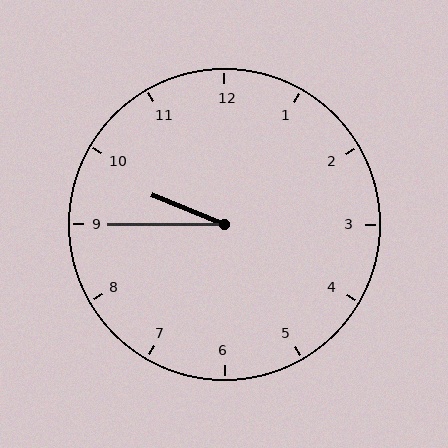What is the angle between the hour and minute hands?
Approximately 22 degrees.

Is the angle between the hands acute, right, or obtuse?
It is acute.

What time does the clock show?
9:45.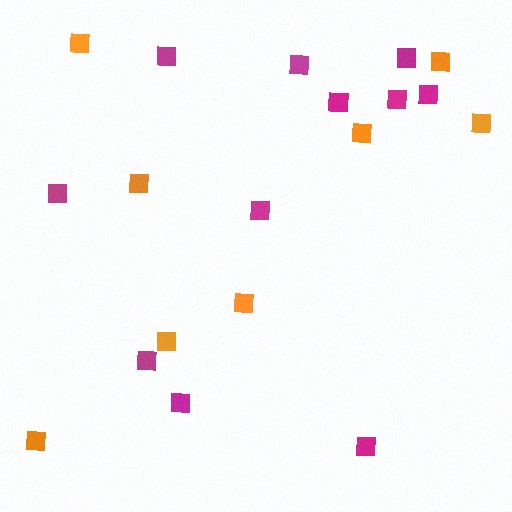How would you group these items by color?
There are 2 groups: one group of orange squares (8) and one group of magenta squares (11).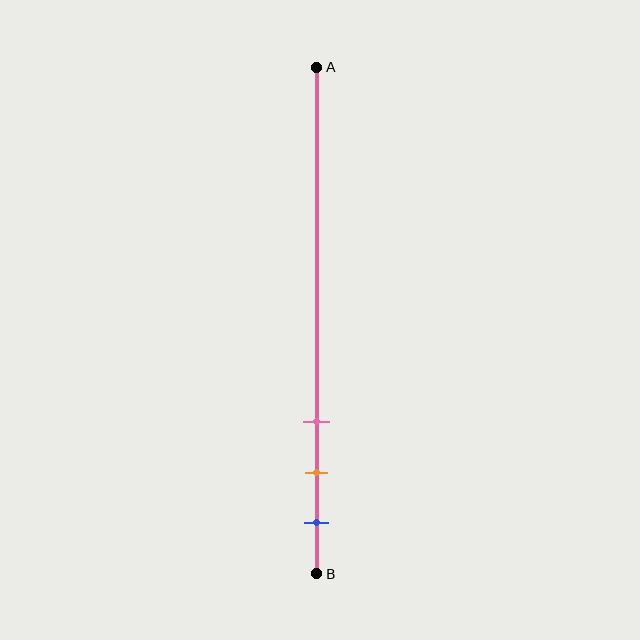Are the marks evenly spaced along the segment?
Yes, the marks are approximately evenly spaced.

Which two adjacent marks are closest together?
The orange and blue marks are the closest adjacent pair.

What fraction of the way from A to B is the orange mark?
The orange mark is approximately 80% (0.8) of the way from A to B.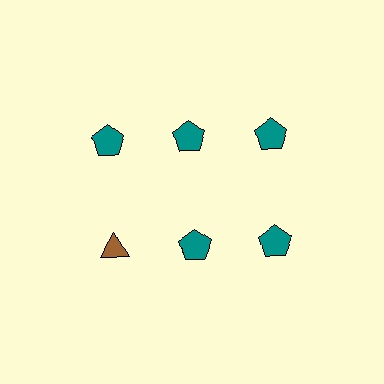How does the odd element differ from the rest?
It differs in both color (brown instead of teal) and shape (triangle instead of pentagon).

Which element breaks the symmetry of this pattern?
The brown triangle in the second row, leftmost column breaks the symmetry. All other shapes are teal pentagons.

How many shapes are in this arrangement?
There are 6 shapes arranged in a grid pattern.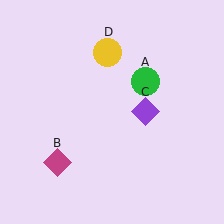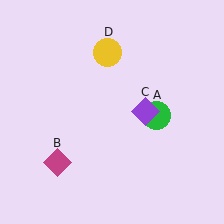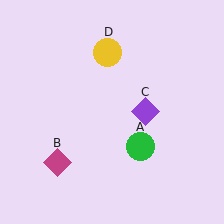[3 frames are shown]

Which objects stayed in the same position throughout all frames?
Magenta diamond (object B) and purple diamond (object C) and yellow circle (object D) remained stationary.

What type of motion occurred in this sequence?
The green circle (object A) rotated clockwise around the center of the scene.